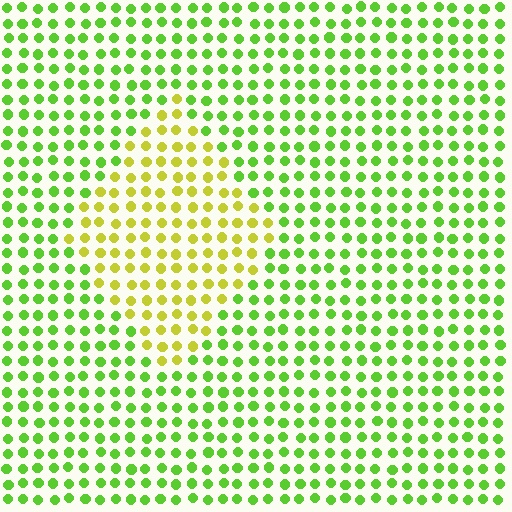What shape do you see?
I see a diamond.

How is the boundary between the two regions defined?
The boundary is defined purely by a slight shift in hue (about 40 degrees). Spacing, size, and orientation are identical on both sides.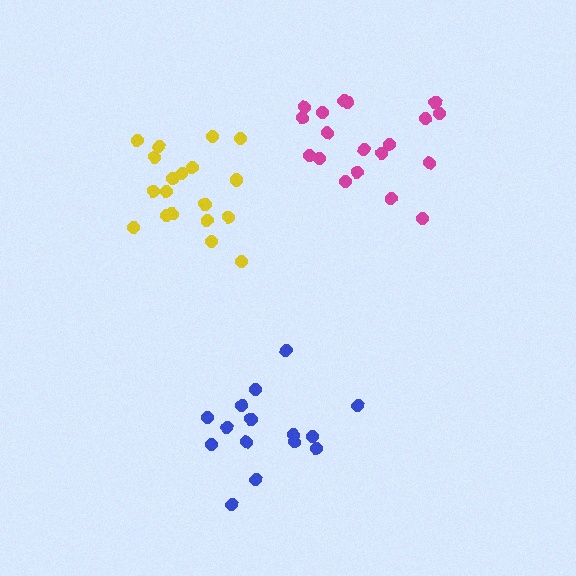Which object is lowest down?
The blue cluster is bottommost.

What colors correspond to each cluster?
The clusters are colored: blue, yellow, magenta.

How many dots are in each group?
Group 1: 15 dots, Group 2: 19 dots, Group 3: 19 dots (53 total).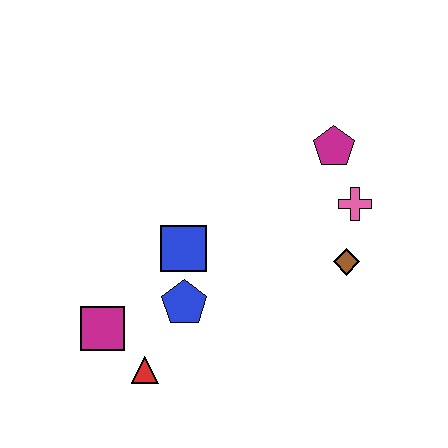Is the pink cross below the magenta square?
No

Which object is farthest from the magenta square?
The magenta pentagon is farthest from the magenta square.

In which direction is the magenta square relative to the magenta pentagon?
The magenta square is to the left of the magenta pentagon.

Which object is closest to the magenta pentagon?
The pink cross is closest to the magenta pentagon.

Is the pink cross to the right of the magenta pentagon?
Yes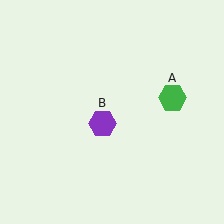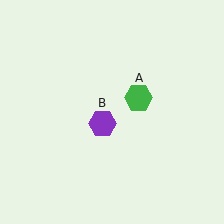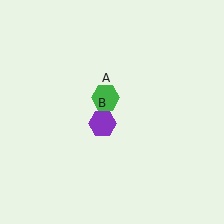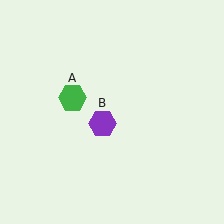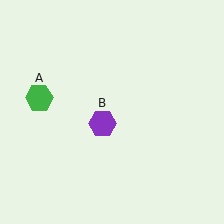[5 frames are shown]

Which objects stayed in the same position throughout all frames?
Purple hexagon (object B) remained stationary.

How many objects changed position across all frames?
1 object changed position: green hexagon (object A).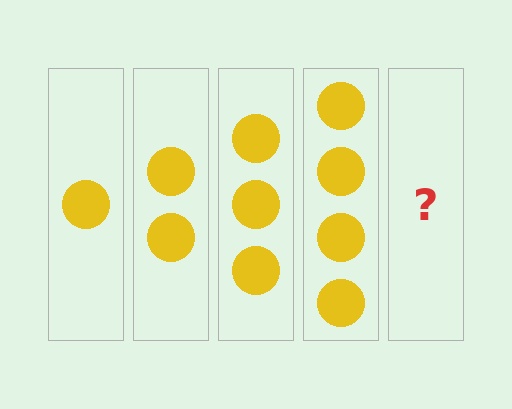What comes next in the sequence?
The next element should be 5 circles.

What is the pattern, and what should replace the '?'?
The pattern is that each step adds one more circle. The '?' should be 5 circles.